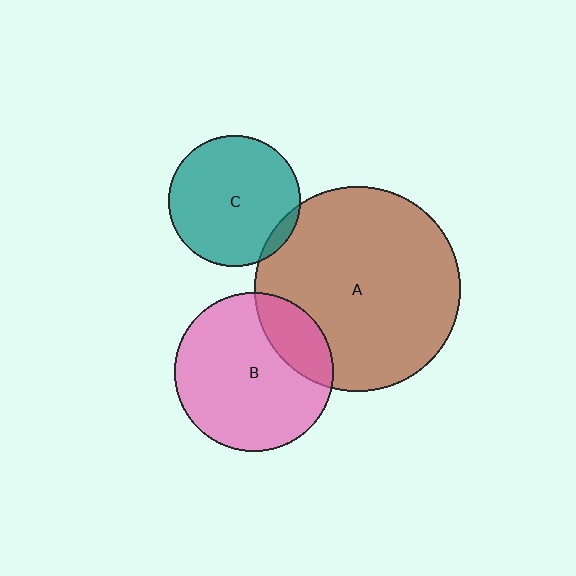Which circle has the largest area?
Circle A (brown).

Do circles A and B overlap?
Yes.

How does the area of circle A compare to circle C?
Approximately 2.5 times.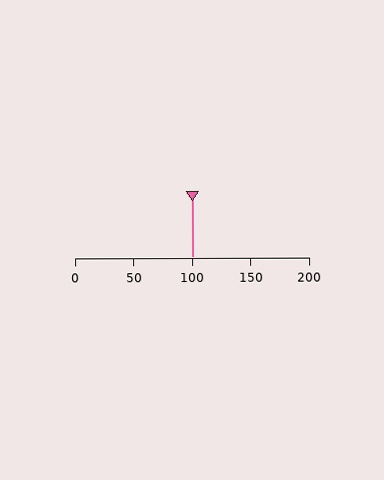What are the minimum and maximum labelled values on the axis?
The axis runs from 0 to 200.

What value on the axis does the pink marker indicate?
The marker indicates approximately 100.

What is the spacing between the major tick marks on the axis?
The major ticks are spaced 50 apart.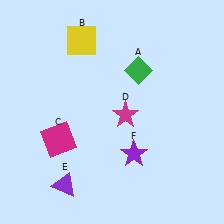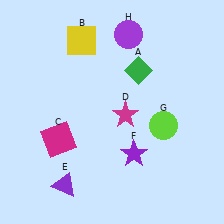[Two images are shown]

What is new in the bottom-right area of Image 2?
A lime circle (G) was added in the bottom-right area of Image 2.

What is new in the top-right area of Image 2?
A purple circle (H) was added in the top-right area of Image 2.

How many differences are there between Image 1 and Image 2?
There are 2 differences between the two images.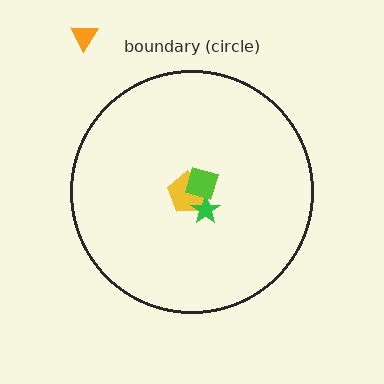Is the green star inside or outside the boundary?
Inside.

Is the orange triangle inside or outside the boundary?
Outside.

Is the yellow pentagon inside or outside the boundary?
Inside.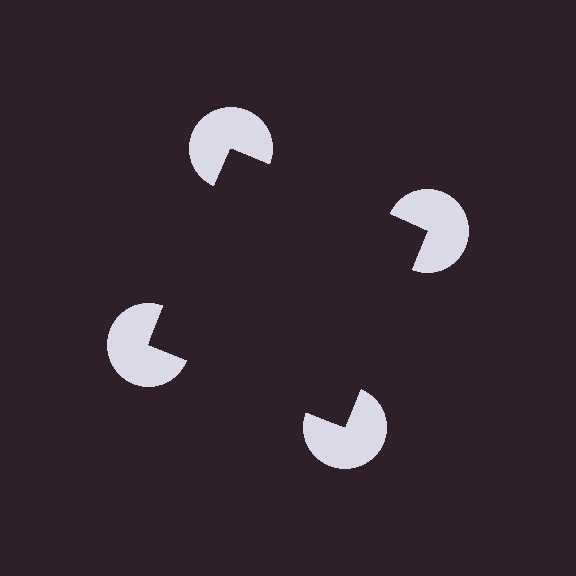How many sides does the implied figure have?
4 sides.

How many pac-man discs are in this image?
There are 4 — one at each vertex of the illusory square.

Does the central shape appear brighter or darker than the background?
It typically appears slightly darker than the background, even though no actual brightness change is drawn.